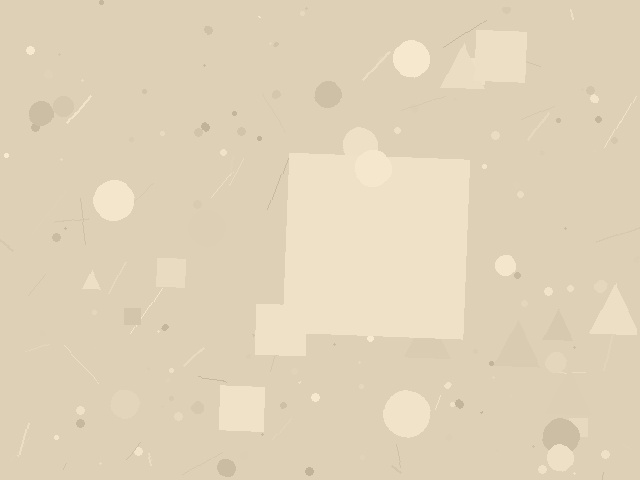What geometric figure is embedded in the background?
A square is embedded in the background.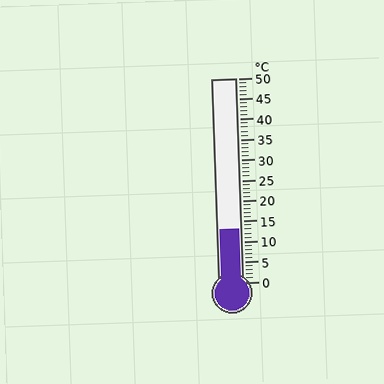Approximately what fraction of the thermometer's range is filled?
The thermometer is filled to approximately 25% of its range.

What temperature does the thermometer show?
The thermometer shows approximately 13°C.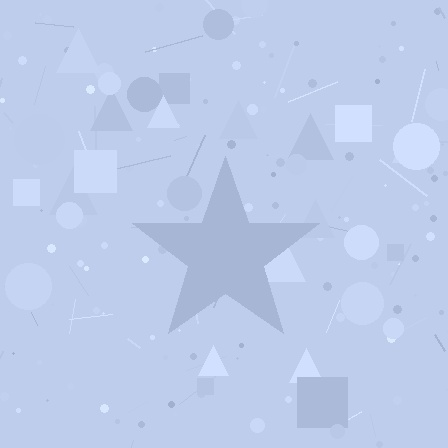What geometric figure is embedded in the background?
A star is embedded in the background.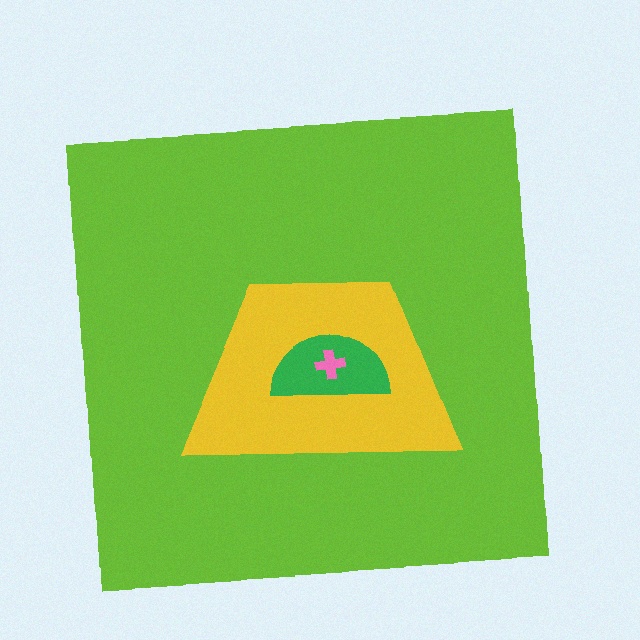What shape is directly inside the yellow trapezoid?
The green semicircle.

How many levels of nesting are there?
4.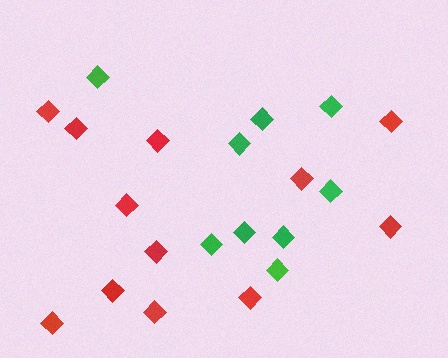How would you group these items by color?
There are 2 groups: one group of red diamonds (12) and one group of green diamonds (9).